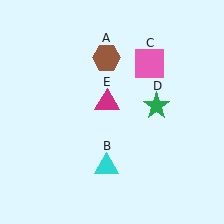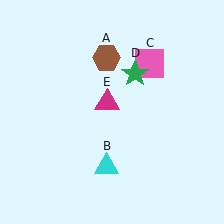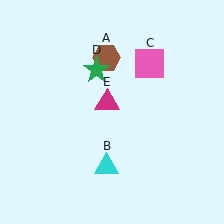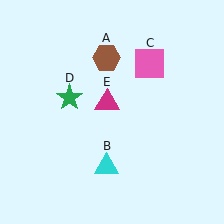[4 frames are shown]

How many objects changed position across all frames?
1 object changed position: green star (object D).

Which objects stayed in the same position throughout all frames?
Brown hexagon (object A) and cyan triangle (object B) and pink square (object C) and magenta triangle (object E) remained stationary.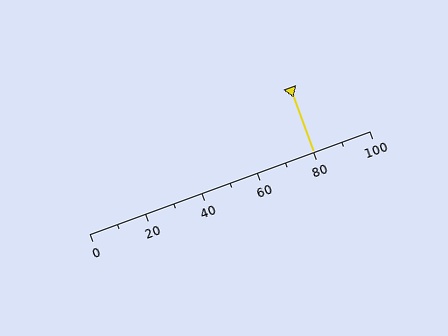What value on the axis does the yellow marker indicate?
The marker indicates approximately 80.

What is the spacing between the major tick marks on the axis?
The major ticks are spaced 20 apart.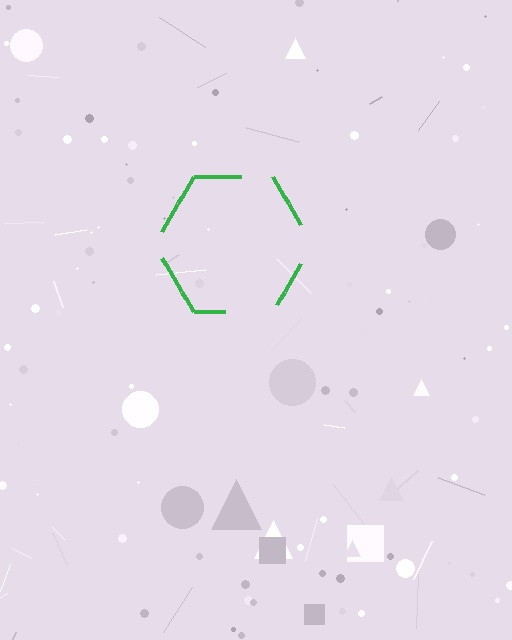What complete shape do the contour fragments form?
The contour fragments form a hexagon.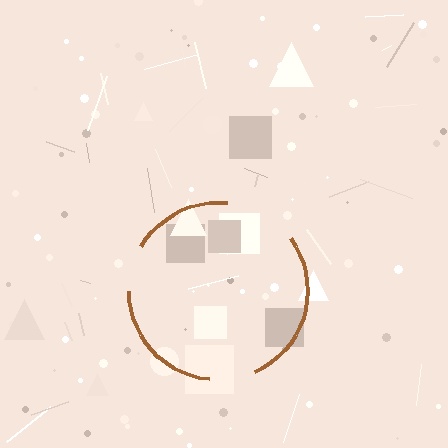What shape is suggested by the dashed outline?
The dashed outline suggests a circle.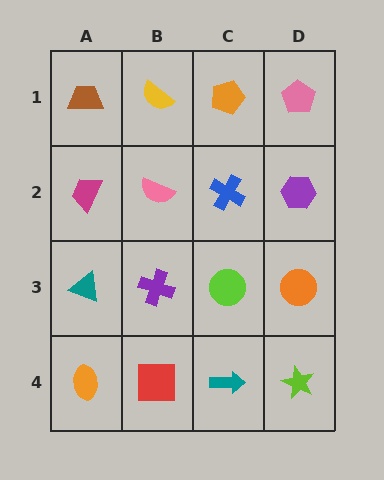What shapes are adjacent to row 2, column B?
A yellow semicircle (row 1, column B), a purple cross (row 3, column B), a magenta trapezoid (row 2, column A), a blue cross (row 2, column C).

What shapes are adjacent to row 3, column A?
A magenta trapezoid (row 2, column A), an orange ellipse (row 4, column A), a purple cross (row 3, column B).